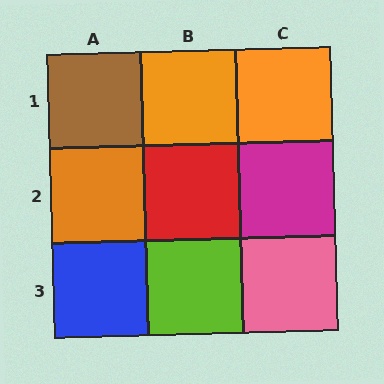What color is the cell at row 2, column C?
Magenta.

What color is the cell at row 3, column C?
Pink.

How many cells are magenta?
1 cell is magenta.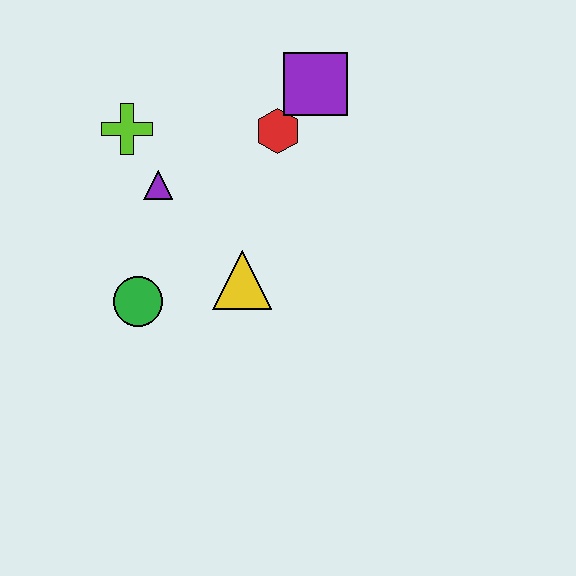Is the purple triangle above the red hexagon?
No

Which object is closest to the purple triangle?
The lime cross is closest to the purple triangle.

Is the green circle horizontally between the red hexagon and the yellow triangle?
No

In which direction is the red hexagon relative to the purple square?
The red hexagon is below the purple square.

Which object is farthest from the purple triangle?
The purple square is farthest from the purple triangle.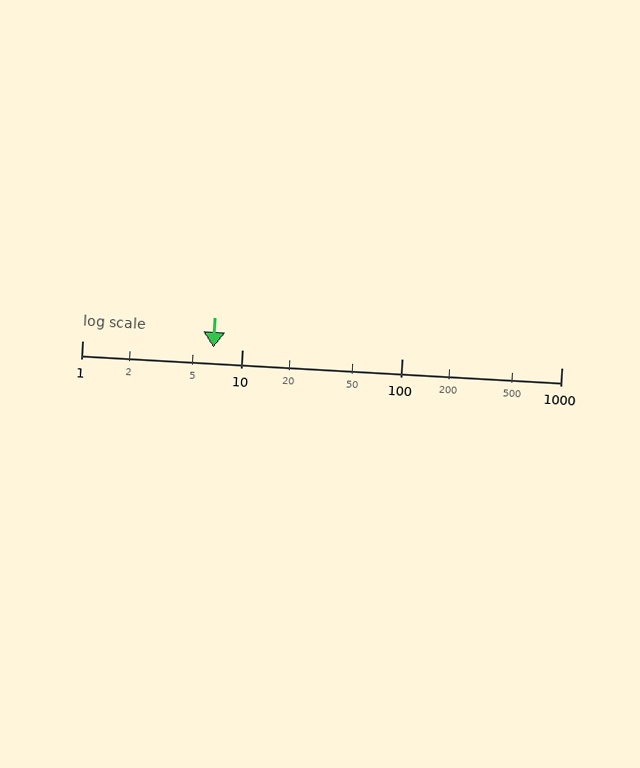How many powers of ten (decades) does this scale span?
The scale spans 3 decades, from 1 to 1000.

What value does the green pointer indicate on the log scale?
The pointer indicates approximately 6.6.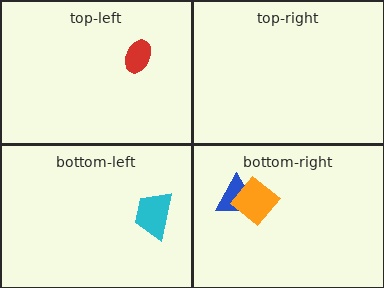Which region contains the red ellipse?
The top-left region.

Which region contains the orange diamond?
The bottom-right region.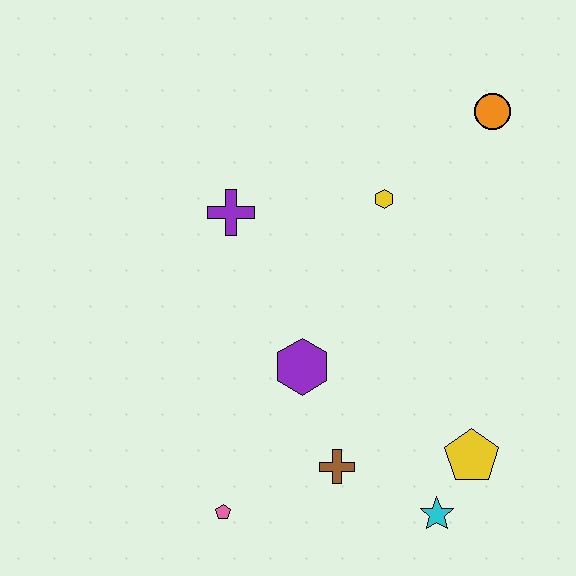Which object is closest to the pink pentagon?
The brown cross is closest to the pink pentagon.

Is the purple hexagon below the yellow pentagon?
No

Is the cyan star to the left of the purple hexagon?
No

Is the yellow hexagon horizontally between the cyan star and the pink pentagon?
Yes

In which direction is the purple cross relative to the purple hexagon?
The purple cross is above the purple hexagon.